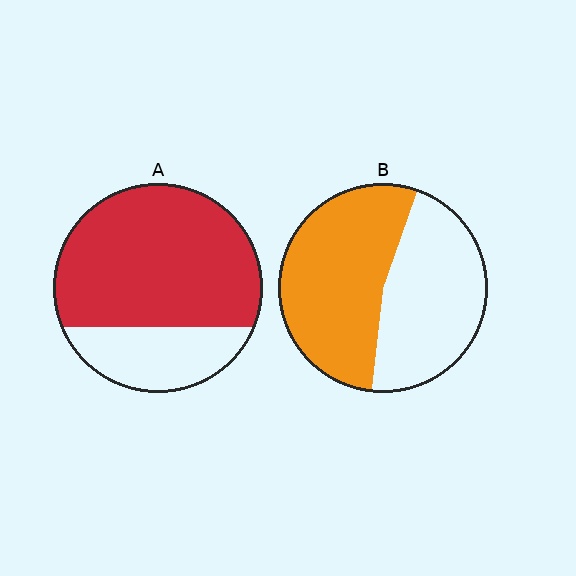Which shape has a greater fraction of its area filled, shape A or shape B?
Shape A.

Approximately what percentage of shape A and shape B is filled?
A is approximately 75% and B is approximately 55%.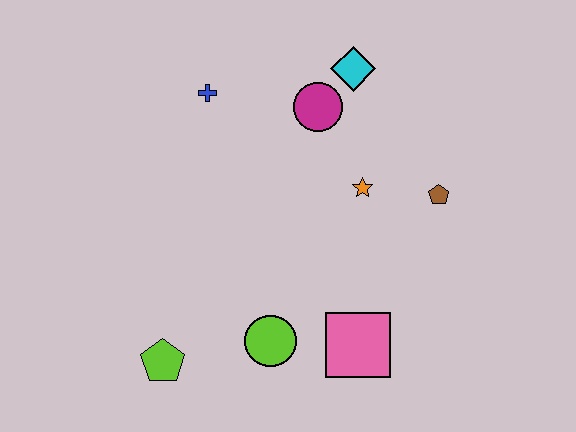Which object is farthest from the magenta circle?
The lime pentagon is farthest from the magenta circle.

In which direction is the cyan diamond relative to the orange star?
The cyan diamond is above the orange star.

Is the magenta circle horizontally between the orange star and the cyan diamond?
No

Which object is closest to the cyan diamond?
The magenta circle is closest to the cyan diamond.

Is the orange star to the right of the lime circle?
Yes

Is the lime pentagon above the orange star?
No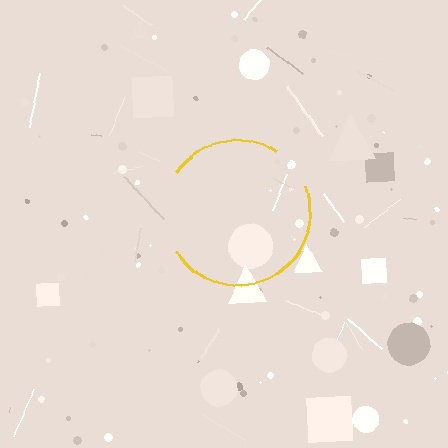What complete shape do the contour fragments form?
The contour fragments form a circle.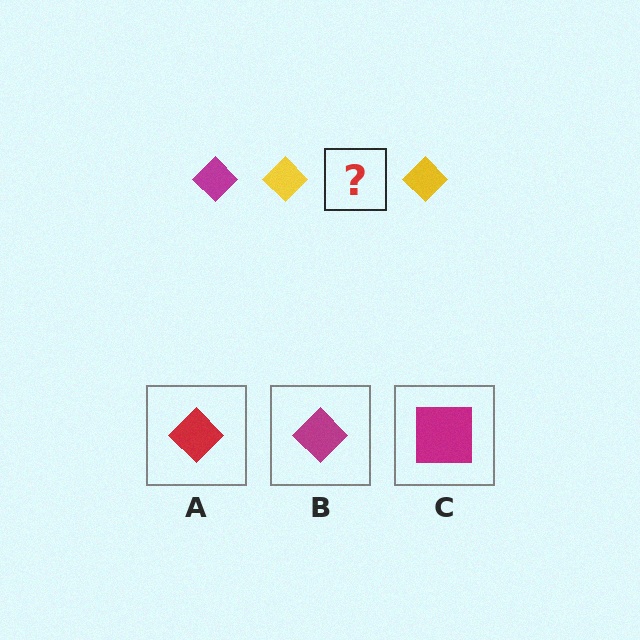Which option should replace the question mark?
Option B.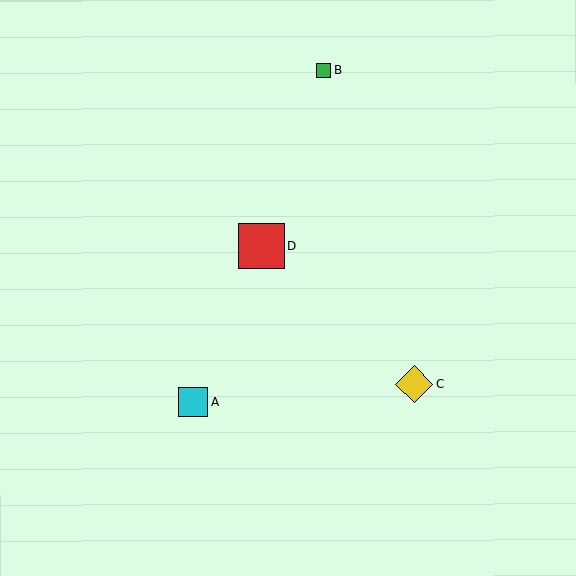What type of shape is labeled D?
Shape D is a red square.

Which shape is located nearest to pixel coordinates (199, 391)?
The cyan square (labeled A) at (194, 402) is nearest to that location.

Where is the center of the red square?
The center of the red square is at (261, 246).